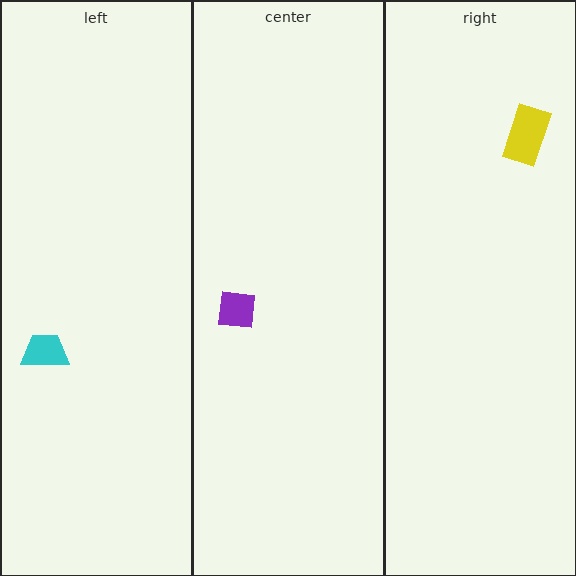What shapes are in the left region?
The cyan trapezoid.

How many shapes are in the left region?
1.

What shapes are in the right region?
The yellow rectangle.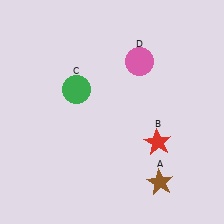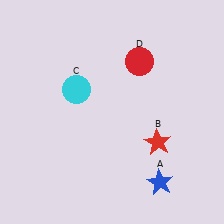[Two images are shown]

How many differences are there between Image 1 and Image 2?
There are 3 differences between the two images.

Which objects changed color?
A changed from brown to blue. C changed from green to cyan. D changed from pink to red.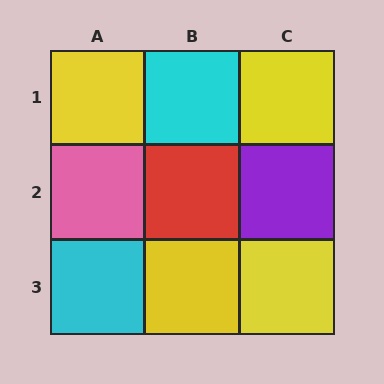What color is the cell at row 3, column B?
Yellow.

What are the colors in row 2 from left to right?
Pink, red, purple.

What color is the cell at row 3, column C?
Yellow.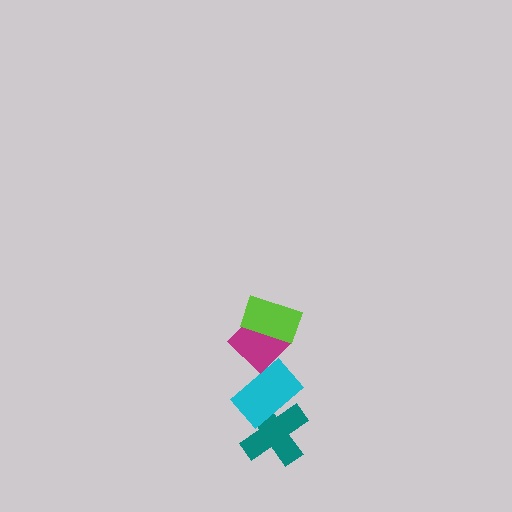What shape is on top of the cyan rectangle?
The magenta diamond is on top of the cyan rectangle.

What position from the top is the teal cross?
The teal cross is 4th from the top.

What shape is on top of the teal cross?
The cyan rectangle is on top of the teal cross.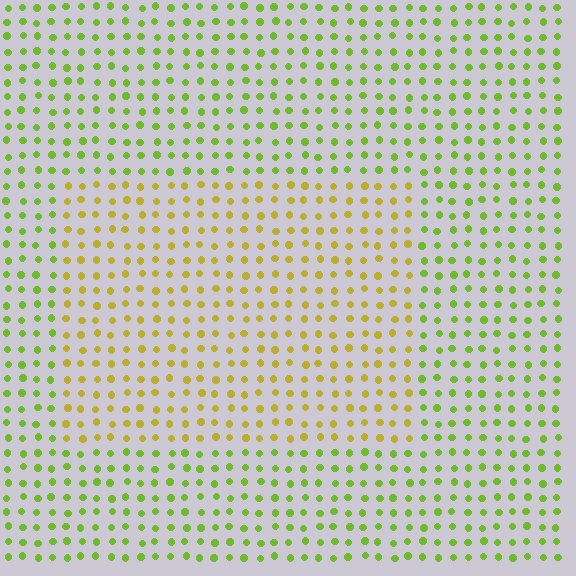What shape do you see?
I see a rectangle.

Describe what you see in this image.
The image is filled with small lime elements in a uniform arrangement. A rectangle-shaped region is visible where the elements are tinted to a slightly different hue, forming a subtle color boundary.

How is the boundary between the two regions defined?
The boundary is defined purely by a slight shift in hue (about 38 degrees). Spacing, size, and orientation are identical on both sides.